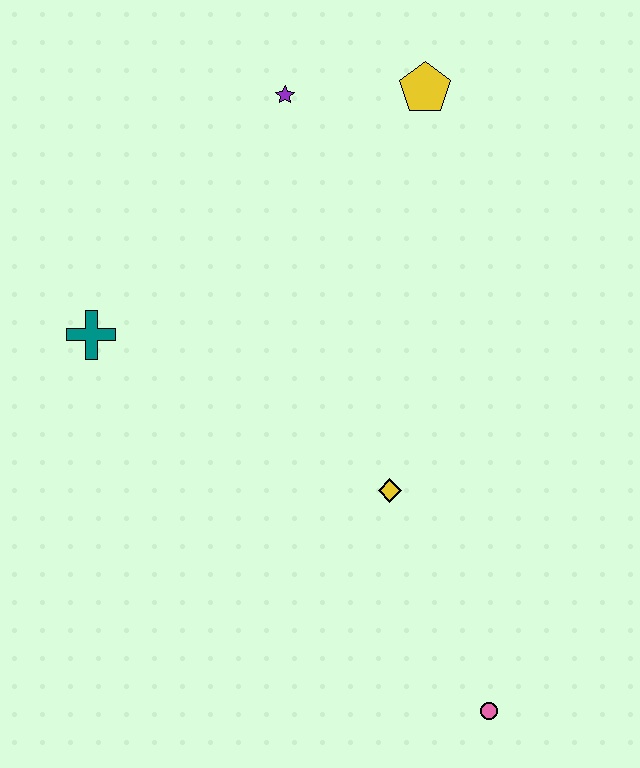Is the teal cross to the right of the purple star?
No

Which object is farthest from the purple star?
The pink circle is farthest from the purple star.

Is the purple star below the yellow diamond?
No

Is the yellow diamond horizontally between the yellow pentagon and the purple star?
Yes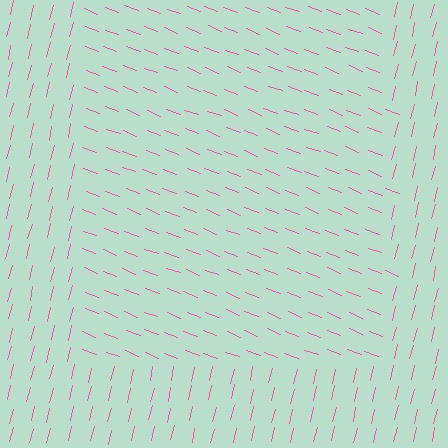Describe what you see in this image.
The image is filled with small pink line segments. A rectangle region in the image has lines oriented differently from the surrounding lines, creating a visible texture boundary.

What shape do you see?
I see a rectangle.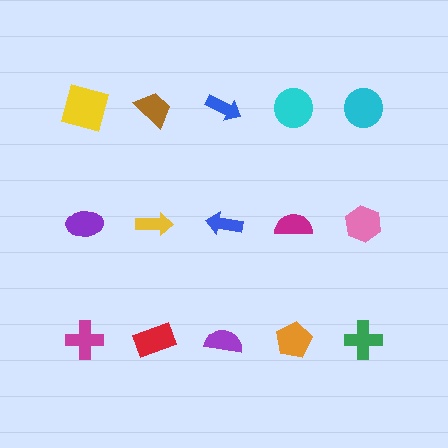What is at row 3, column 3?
A purple semicircle.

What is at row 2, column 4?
A magenta semicircle.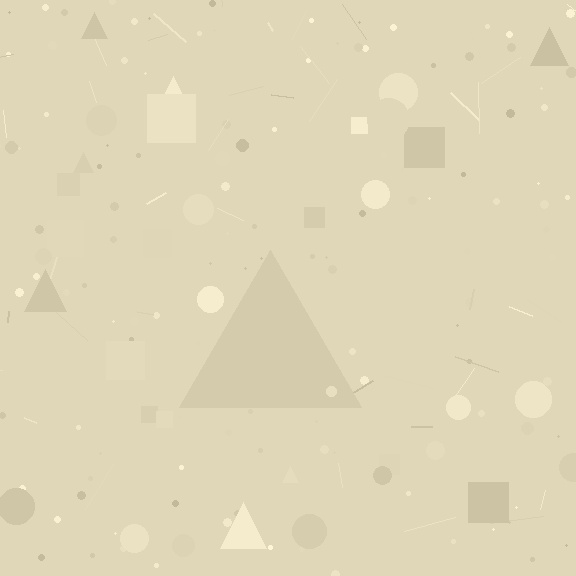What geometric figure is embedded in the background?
A triangle is embedded in the background.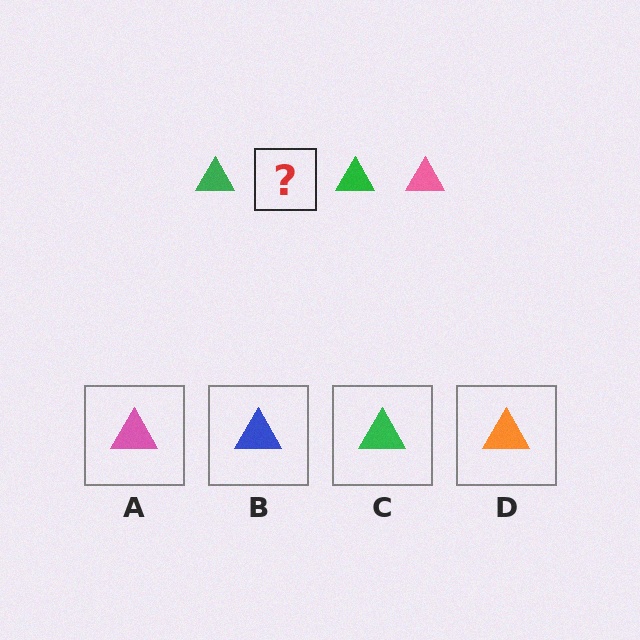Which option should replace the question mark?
Option A.